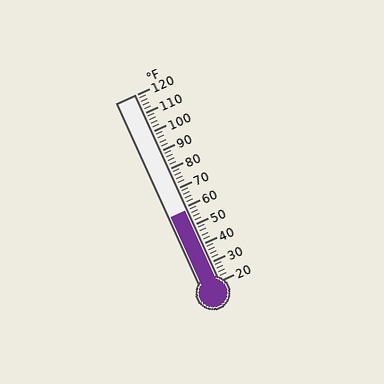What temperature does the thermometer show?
The thermometer shows approximately 58°F.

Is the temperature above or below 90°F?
The temperature is below 90°F.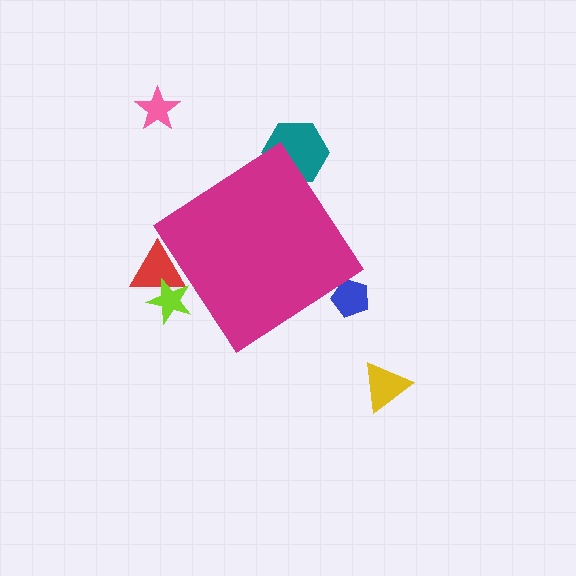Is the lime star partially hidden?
Yes, the lime star is partially hidden behind the magenta diamond.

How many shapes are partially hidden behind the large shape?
4 shapes are partially hidden.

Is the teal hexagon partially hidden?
Yes, the teal hexagon is partially hidden behind the magenta diamond.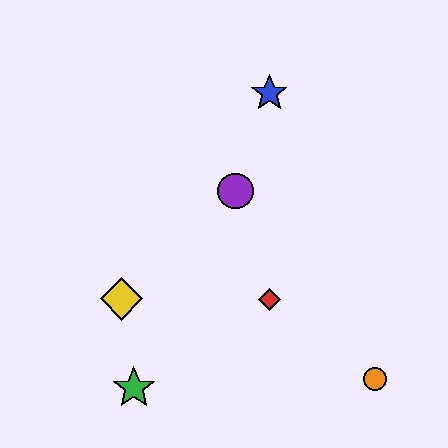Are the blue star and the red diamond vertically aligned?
Yes, both are at x≈269.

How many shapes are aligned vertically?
2 shapes (the red diamond, the blue star) are aligned vertically.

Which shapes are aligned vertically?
The red diamond, the blue star are aligned vertically.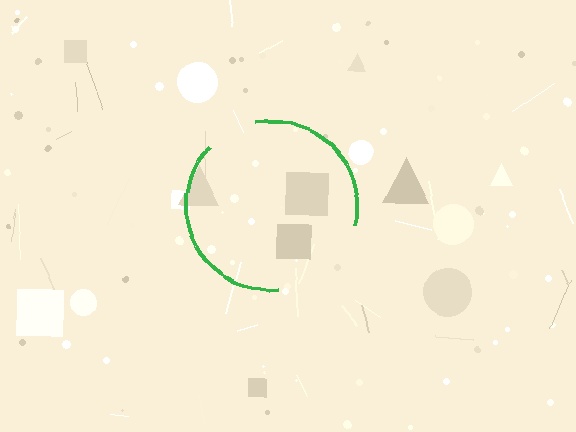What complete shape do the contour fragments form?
The contour fragments form a circle.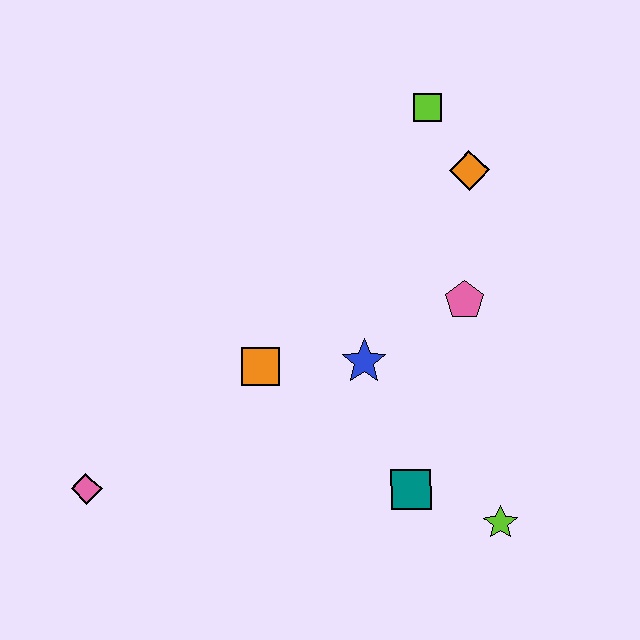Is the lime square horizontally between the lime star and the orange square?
Yes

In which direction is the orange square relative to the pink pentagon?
The orange square is to the left of the pink pentagon.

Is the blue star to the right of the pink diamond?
Yes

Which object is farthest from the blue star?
The pink diamond is farthest from the blue star.